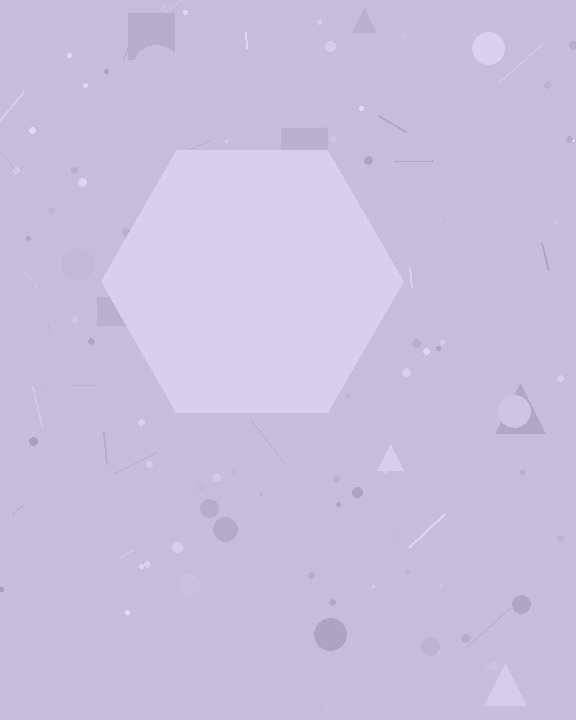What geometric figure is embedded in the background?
A hexagon is embedded in the background.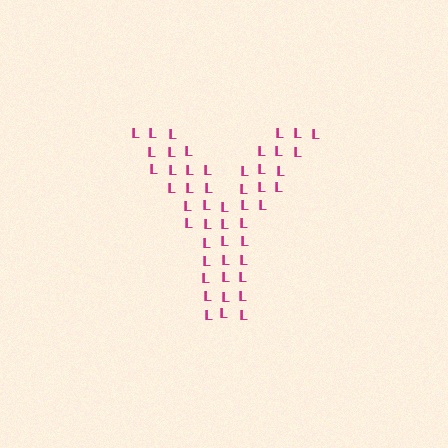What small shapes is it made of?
It is made of small letter L's.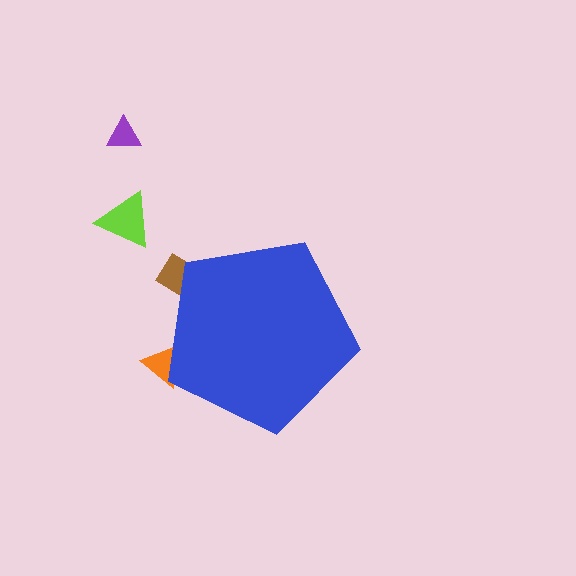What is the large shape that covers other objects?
A blue pentagon.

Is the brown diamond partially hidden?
Yes, the brown diamond is partially hidden behind the blue pentagon.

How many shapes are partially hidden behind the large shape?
2 shapes are partially hidden.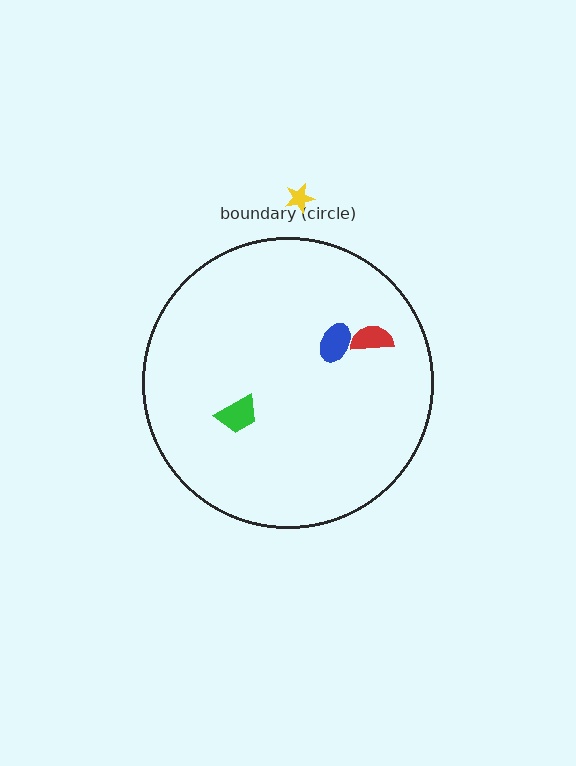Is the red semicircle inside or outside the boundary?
Inside.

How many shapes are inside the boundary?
3 inside, 1 outside.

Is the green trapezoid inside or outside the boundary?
Inside.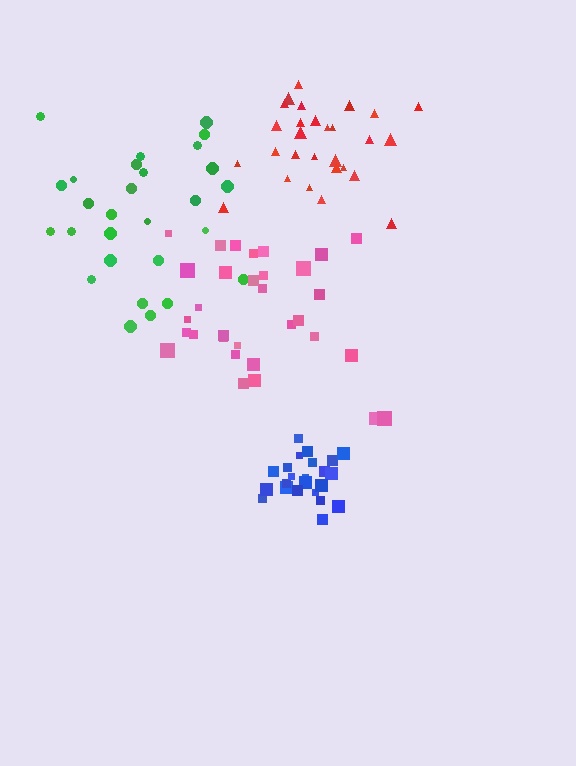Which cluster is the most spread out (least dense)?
Green.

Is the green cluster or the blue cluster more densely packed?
Blue.